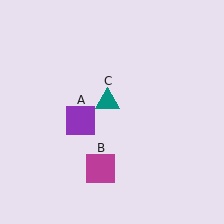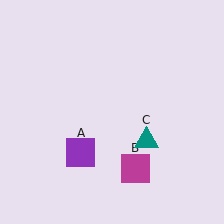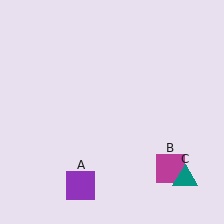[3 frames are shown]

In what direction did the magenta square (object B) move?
The magenta square (object B) moved right.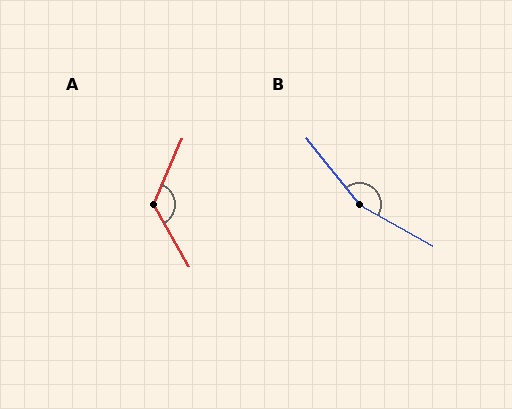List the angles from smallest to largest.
A (127°), B (158°).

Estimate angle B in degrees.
Approximately 158 degrees.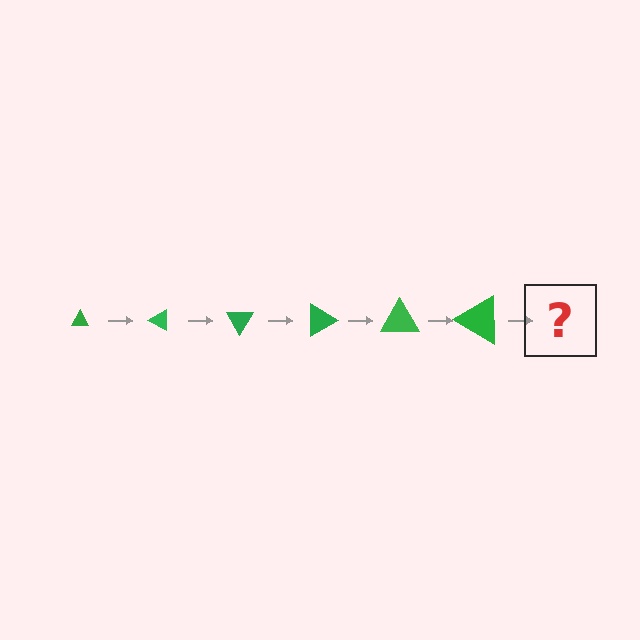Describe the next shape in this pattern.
It should be a triangle, larger than the previous one and rotated 180 degrees from the start.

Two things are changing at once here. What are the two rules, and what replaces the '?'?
The two rules are that the triangle grows larger each step and it rotates 30 degrees each step. The '?' should be a triangle, larger than the previous one and rotated 180 degrees from the start.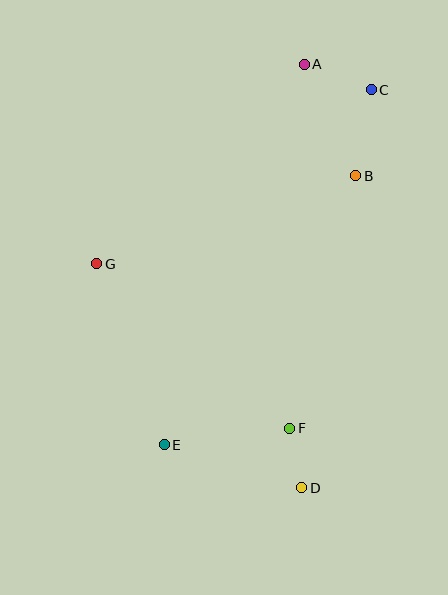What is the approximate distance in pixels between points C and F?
The distance between C and F is approximately 348 pixels.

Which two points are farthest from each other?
Points A and D are farthest from each other.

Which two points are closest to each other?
Points D and F are closest to each other.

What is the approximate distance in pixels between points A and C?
The distance between A and C is approximately 71 pixels.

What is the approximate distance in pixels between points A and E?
The distance between A and E is approximately 406 pixels.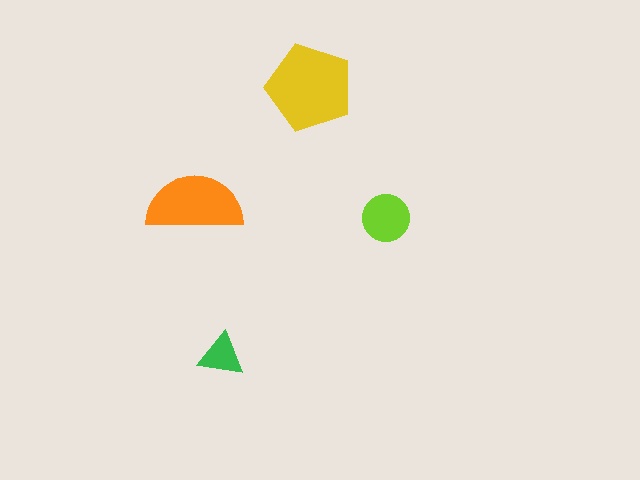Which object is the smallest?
The green triangle.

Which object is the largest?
The yellow pentagon.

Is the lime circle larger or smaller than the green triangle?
Larger.